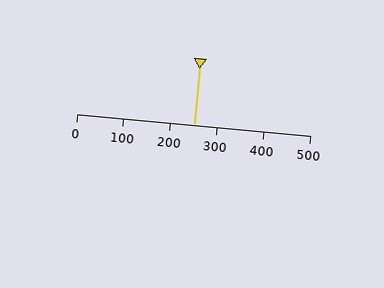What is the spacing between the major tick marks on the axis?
The major ticks are spaced 100 apart.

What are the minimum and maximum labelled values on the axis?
The axis runs from 0 to 500.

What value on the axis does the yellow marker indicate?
The marker indicates approximately 250.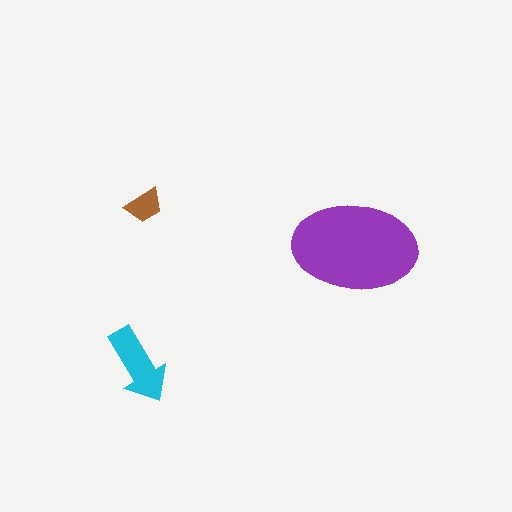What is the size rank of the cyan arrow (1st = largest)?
2nd.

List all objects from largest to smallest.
The purple ellipse, the cyan arrow, the brown trapezoid.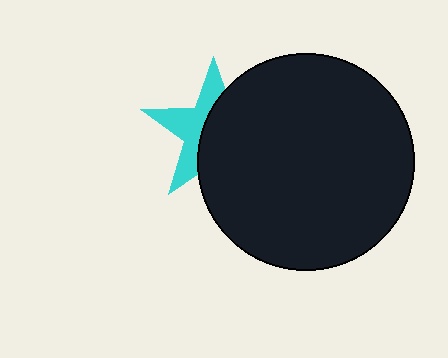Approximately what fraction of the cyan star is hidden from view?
Roughly 57% of the cyan star is hidden behind the black circle.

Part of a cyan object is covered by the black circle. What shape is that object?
It is a star.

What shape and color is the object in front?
The object in front is a black circle.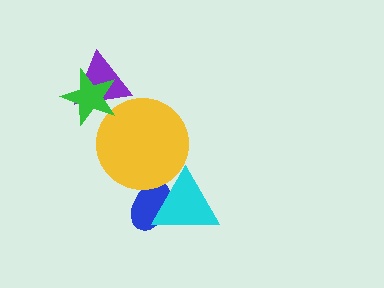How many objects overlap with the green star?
1 object overlaps with the green star.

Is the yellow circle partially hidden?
Yes, it is partially covered by another shape.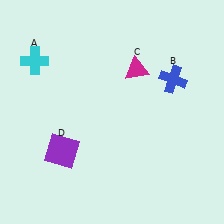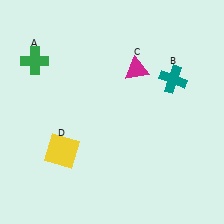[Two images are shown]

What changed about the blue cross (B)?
In Image 1, B is blue. In Image 2, it changed to teal.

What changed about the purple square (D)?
In Image 1, D is purple. In Image 2, it changed to yellow.